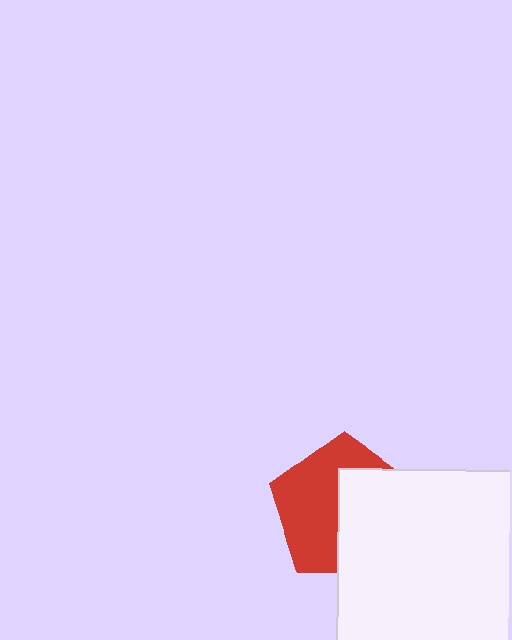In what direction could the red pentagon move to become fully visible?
The red pentagon could move left. That would shift it out from behind the white square entirely.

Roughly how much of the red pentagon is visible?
About half of it is visible (roughly 52%).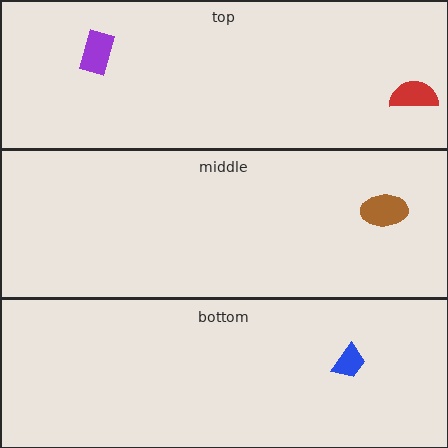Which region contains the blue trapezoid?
The bottom region.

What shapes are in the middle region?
The brown ellipse.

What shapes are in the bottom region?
The blue trapezoid.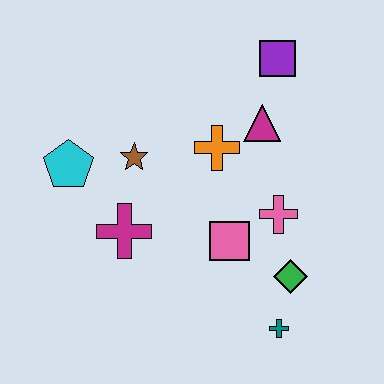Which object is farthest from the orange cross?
The teal cross is farthest from the orange cross.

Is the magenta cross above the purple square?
No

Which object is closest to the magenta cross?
The brown star is closest to the magenta cross.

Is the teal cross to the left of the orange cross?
No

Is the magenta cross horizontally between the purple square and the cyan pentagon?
Yes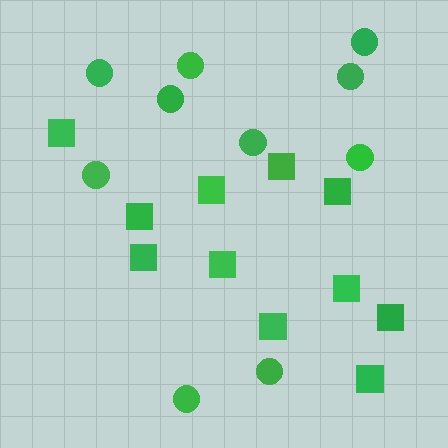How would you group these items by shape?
There are 2 groups: one group of circles (10) and one group of squares (11).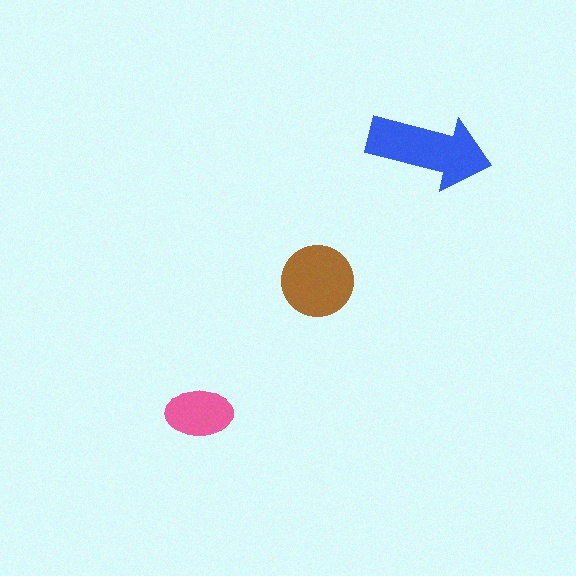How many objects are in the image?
There are 3 objects in the image.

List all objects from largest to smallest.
The blue arrow, the brown circle, the pink ellipse.